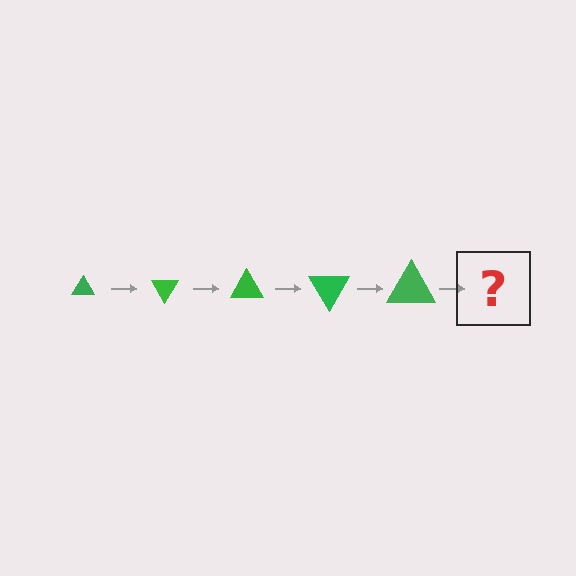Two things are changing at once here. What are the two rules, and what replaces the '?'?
The two rules are that the triangle grows larger each step and it rotates 60 degrees each step. The '?' should be a triangle, larger than the previous one and rotated 300 degrees from the start.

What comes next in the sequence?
The next element should be a triangle, larger than the previous one and rotated 300 degrees from the start.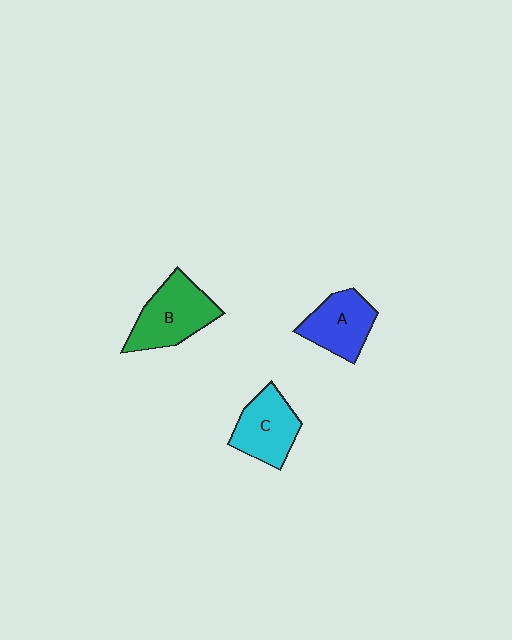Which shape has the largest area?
Shape B (green).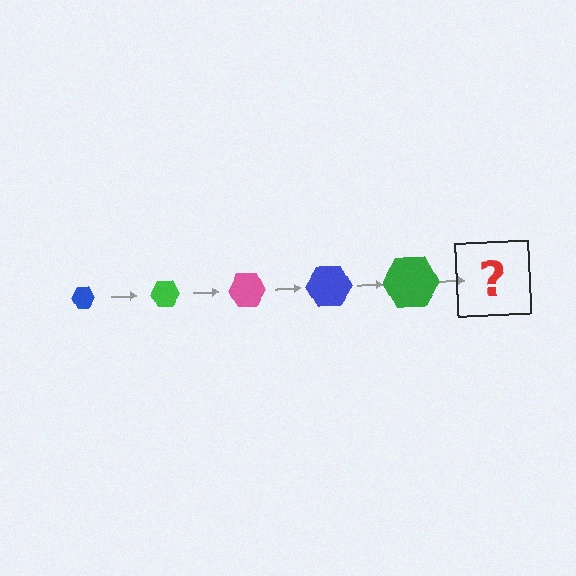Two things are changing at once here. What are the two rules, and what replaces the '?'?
The two rules are that the hexagon grows larger each step and the color cycles through blue, green, and pink. The '?' should be a pink hexagon, larger than the previous one.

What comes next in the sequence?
The next element should be a pink hexagon, larger than the previous one.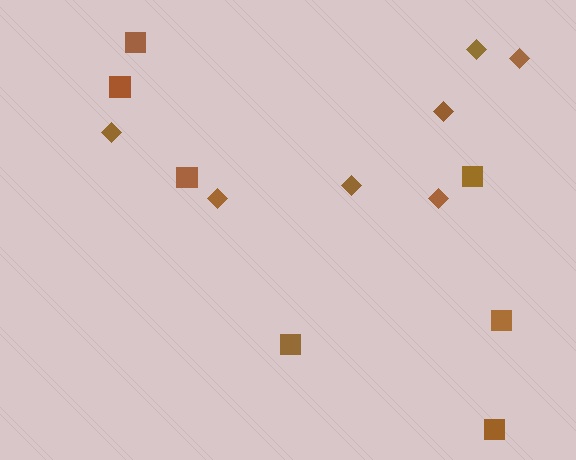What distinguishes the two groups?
There are 2 groups: one group of squares (7) and one group of diamonds (7).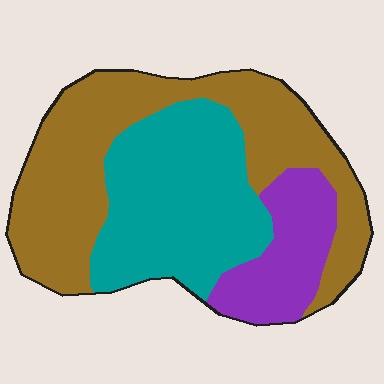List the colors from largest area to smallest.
From largest to smallest: brown, teal, purple.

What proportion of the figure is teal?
Teal takes up about three eighths (3/8) of the figure.